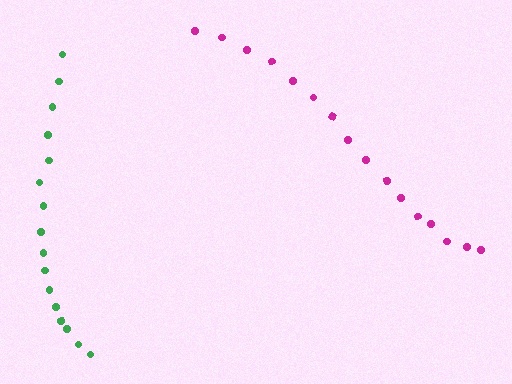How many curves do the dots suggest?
There are 2 distinct paths.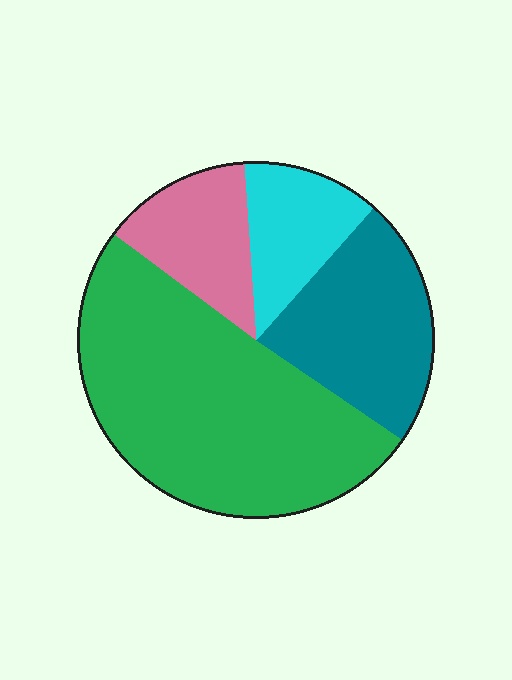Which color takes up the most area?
Green, at roughly 50%.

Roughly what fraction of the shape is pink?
Pink takes up less than a sixth of the shape.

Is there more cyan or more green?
Green.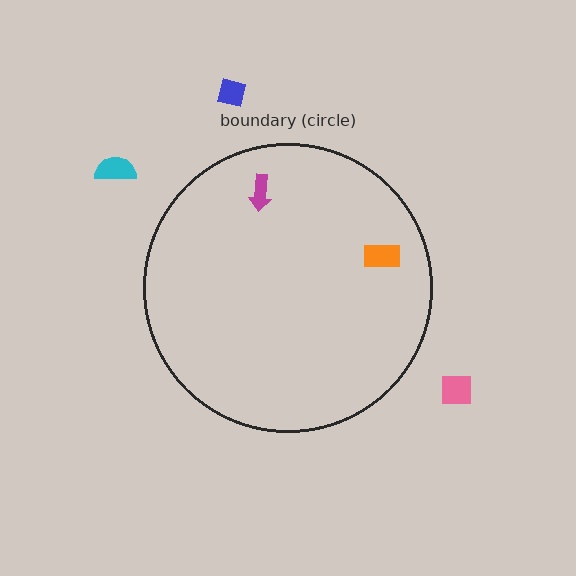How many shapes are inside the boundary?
2 inside, 3 outside.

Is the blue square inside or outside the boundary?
Outside.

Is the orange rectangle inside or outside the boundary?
Inside.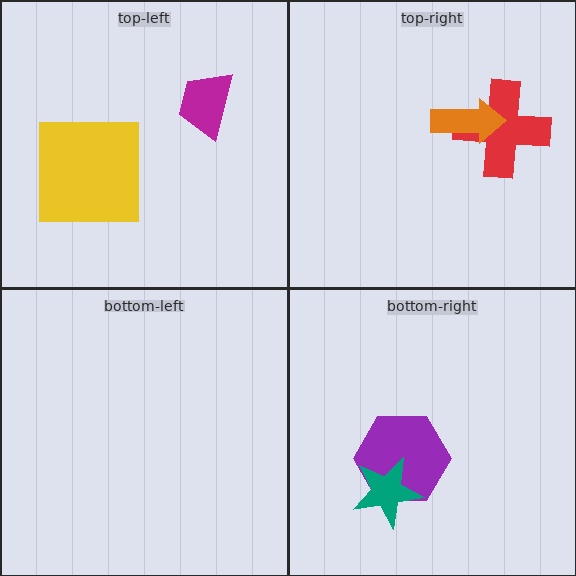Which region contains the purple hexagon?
The bottom-right region.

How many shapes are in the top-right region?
2.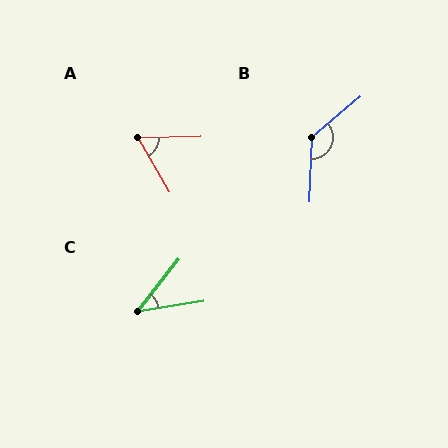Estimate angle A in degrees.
Approximately 61 degrees.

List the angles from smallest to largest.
C (42°), A (61°), B (132°).